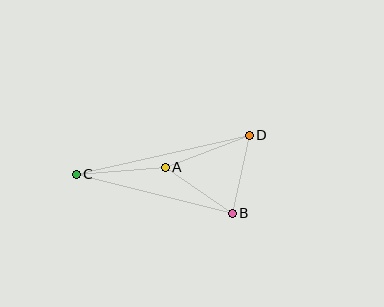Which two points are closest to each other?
Points B and D are closest to each other.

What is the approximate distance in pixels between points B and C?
The distance between B and C is approximately 161 pixels.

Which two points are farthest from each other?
Points C and D are farthest from each other.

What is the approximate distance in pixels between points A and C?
The distance between A and C is approximately 89 pixels.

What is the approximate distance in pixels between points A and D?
The distance between A and D is approximately 90 pixels.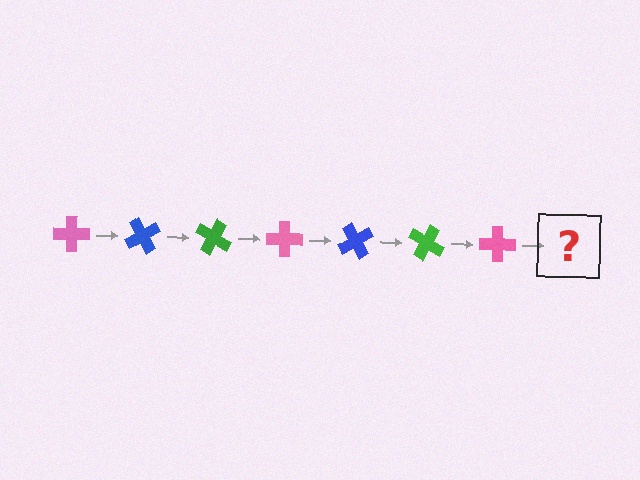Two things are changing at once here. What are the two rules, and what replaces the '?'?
The two rules are that it rotates 60 degrees each step and the color cycles through pink, blue, and green. The '?' should be a blue cross, rotated 420 degrees from the start.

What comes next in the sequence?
The next element should be a blue cross, rotated 420 degrees from the start.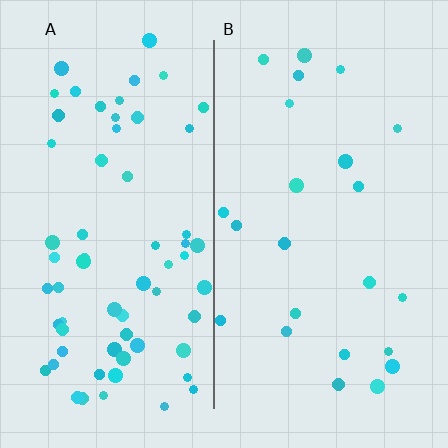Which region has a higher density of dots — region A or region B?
A (the left).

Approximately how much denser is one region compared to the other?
Approximately 2.9× — region A over region B.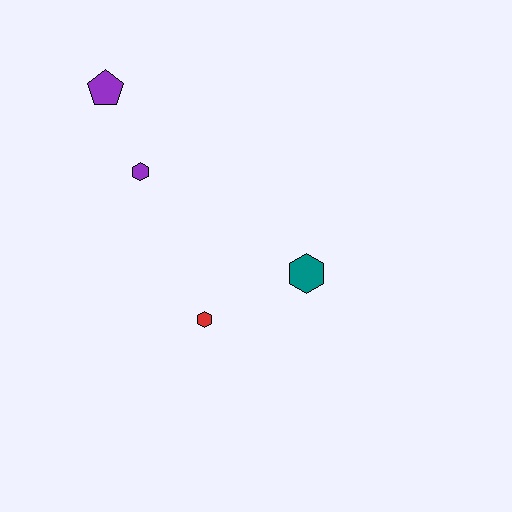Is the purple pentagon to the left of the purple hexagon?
Yes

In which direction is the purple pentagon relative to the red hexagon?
The purple pentagon is above the red hexagon.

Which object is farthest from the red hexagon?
The purple pentagon is farthest from the red hexagon.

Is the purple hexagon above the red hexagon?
Yes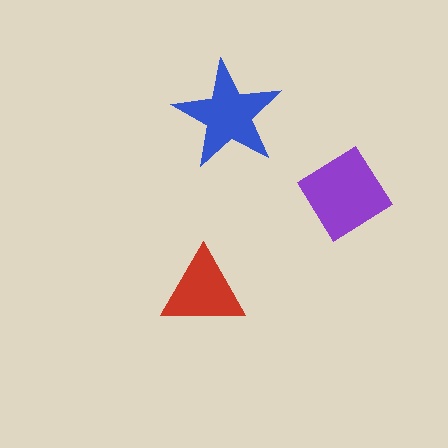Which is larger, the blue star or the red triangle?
The blue star.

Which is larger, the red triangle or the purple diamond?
The purple diamond.